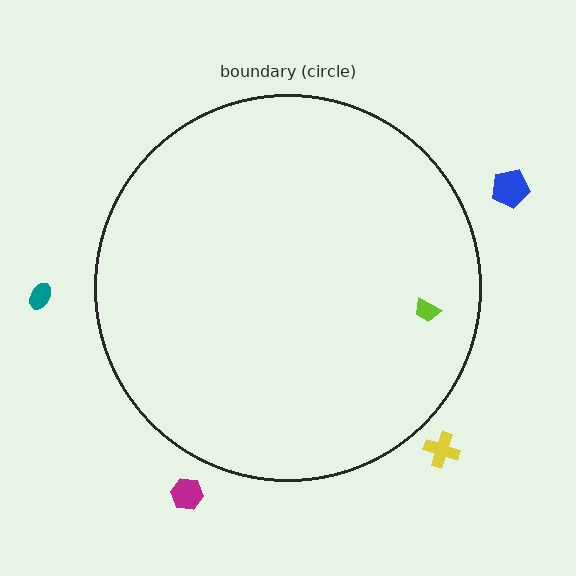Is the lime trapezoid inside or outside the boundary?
Inside.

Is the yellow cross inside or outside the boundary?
Outside.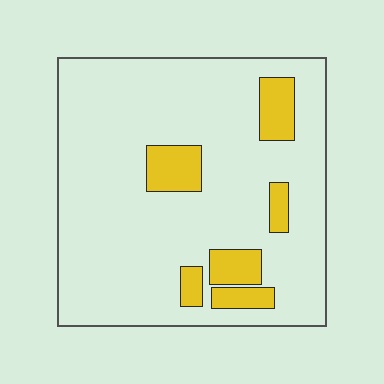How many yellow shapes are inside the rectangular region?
6.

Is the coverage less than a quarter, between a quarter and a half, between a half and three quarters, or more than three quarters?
Less than a quarter.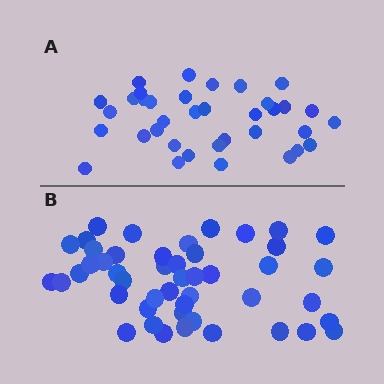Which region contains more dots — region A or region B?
Region B (the bottom region) has more dots.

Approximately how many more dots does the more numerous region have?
Region B has roughly 12 or so more dots than region A.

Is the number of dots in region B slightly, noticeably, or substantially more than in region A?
Region B has noticeably more, but not dramatically so. The ratio is roughly 1.3 to 1.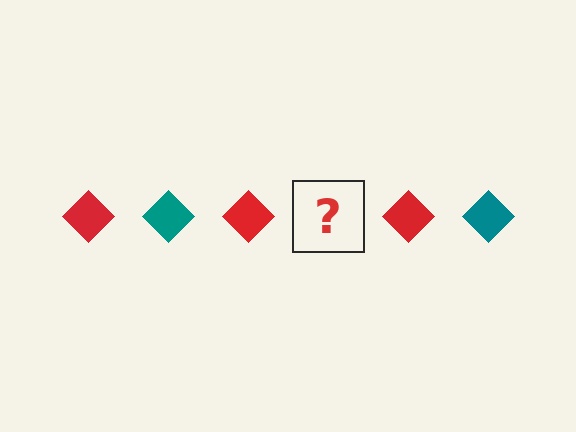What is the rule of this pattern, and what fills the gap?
The rule is that the pattern cycles through red, teal diamonds. The gap should be filled with a teal diamond.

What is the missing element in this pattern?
The missing element is a teal diamond.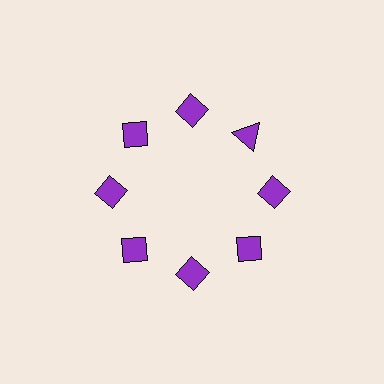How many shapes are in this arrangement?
There are 8 shapes arranged in a ring pattern.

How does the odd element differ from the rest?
It has a different shape: triangle instead of diamond.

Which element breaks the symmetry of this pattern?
The purple triangle at roughly the 2 o'clock position breaks the symmetry. All other shapes are purple diamonds.